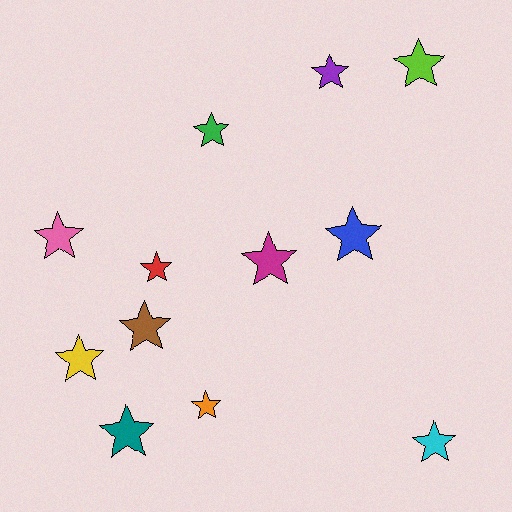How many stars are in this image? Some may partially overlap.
There are 12 stars.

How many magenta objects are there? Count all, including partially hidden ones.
There is 1 magenta object.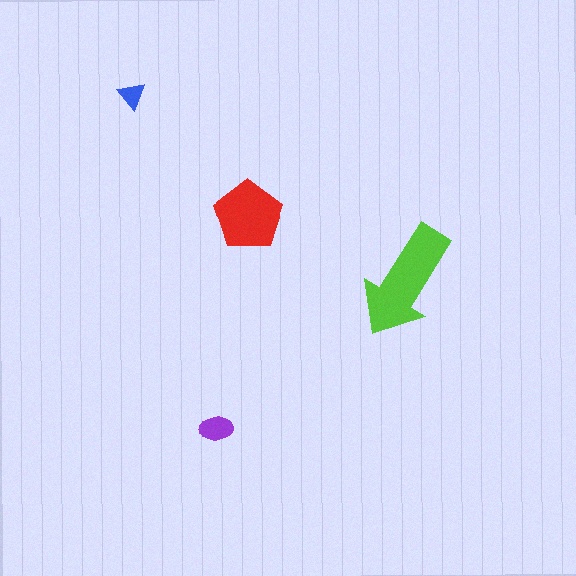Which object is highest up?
The blue triangle is topmost.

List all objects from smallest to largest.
The blue triangle, the purple ellipse, the red pentagon, the lime arrow.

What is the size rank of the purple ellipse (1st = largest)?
3rd.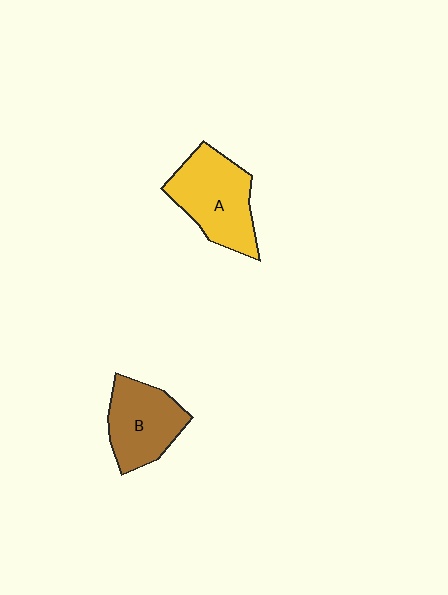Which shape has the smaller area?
Shape B (brown).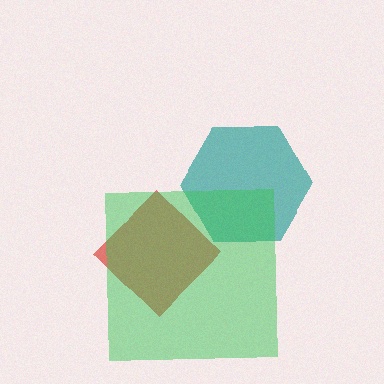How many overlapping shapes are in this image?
There are 3 overlapping shapes in the image.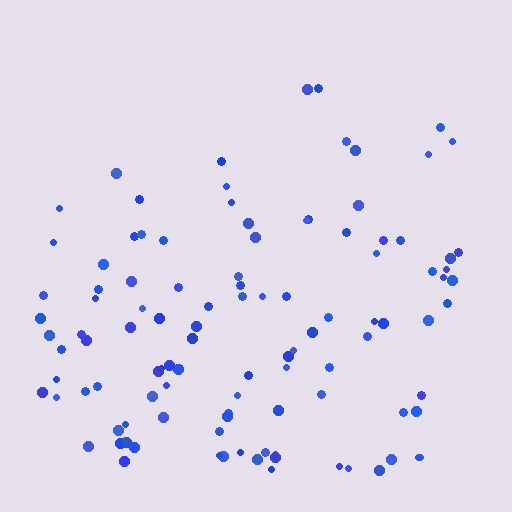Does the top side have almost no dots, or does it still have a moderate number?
Still a moderate number, just noticeably fewer than the bottom.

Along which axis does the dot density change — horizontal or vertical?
Vertical.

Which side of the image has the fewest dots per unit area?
The top.